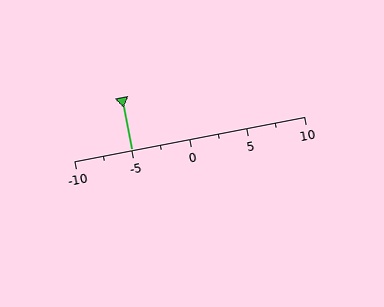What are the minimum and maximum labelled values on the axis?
The axis runs from -10 to 10.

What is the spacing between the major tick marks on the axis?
The major ticks are spaced 5 apart.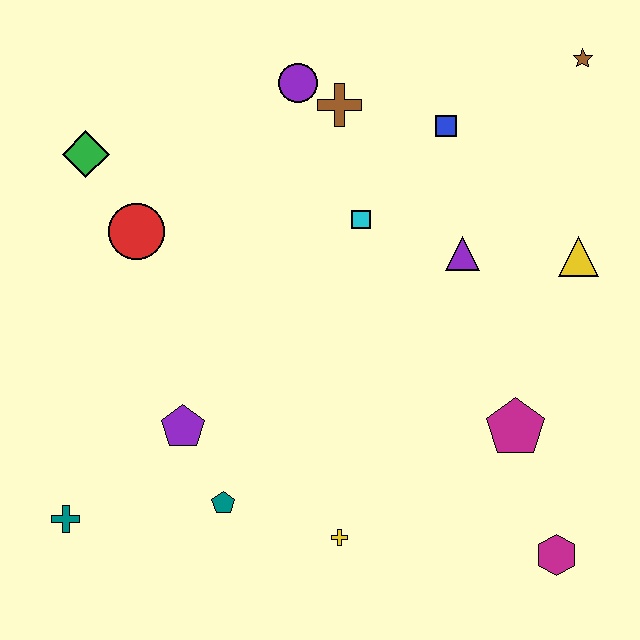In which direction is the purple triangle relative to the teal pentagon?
The purple triangle is above the teal pentagon.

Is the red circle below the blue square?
Yes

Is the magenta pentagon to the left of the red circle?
No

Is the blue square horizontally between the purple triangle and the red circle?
Yes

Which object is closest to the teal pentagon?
The purple pentagon is closest to the teal pentagon.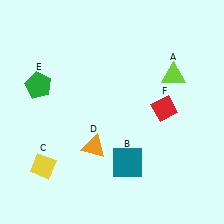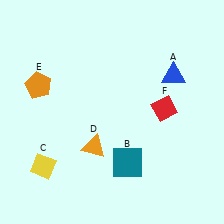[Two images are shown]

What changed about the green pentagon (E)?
In Image 1, E is green. In Image 2, it changed to orange.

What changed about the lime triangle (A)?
In Image 1, A is lime. In Image 2, it changed to blue.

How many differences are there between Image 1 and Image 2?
There are 2 differences between the two images.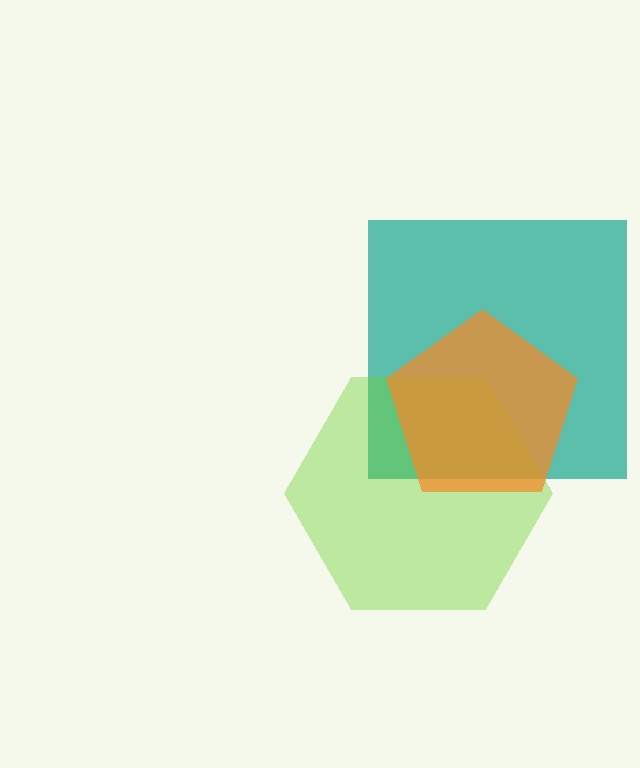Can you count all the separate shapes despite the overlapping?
Yes, there are 3 separate shapes.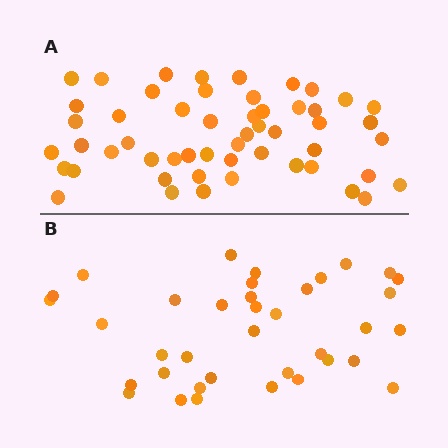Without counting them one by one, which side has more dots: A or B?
Region A (the top region) has more dots.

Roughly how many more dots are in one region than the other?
Region A has approximately 15 more dots than region B.